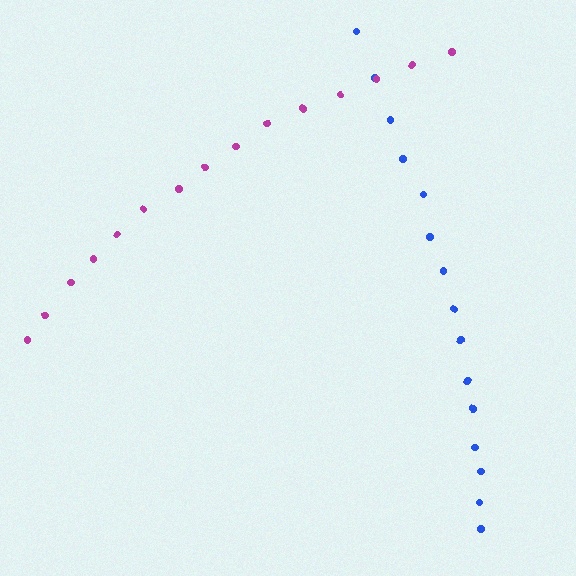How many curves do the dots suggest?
There are 2 distinct paths.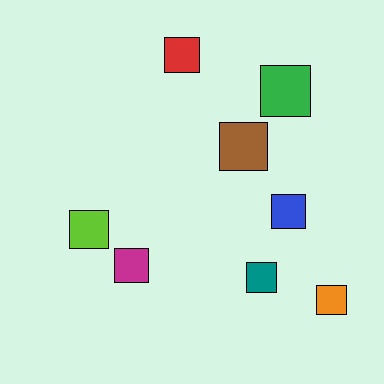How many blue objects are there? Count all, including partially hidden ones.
There is 1 blue object.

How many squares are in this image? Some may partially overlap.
There are 8 squares.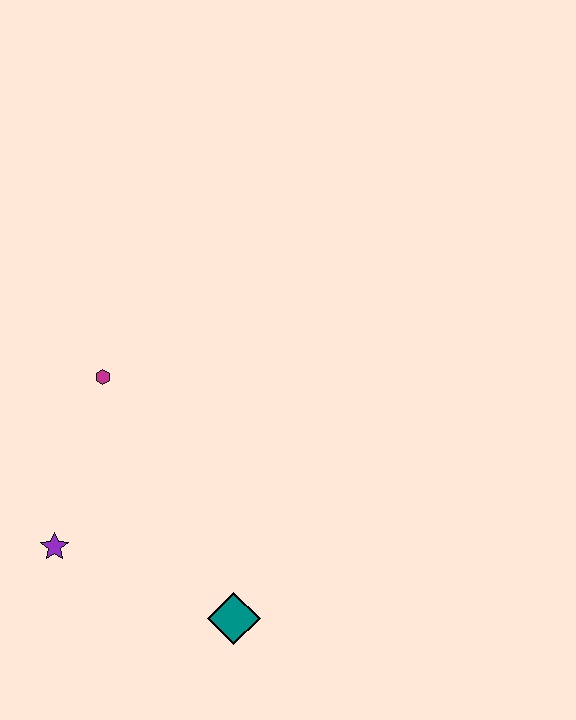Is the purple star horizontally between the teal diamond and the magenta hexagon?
No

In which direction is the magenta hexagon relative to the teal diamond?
The magenta hexagon is above the teal diamond.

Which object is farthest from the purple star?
The teal diamond is farthest from the purple star.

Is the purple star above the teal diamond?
Yes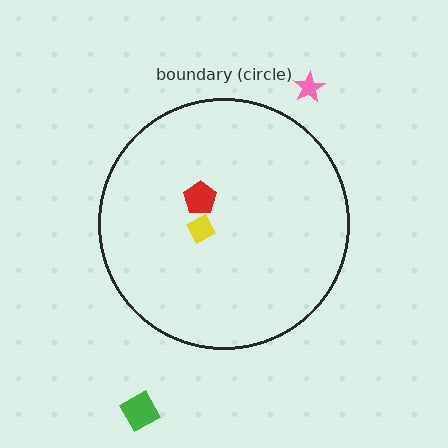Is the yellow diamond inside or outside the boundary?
Inside.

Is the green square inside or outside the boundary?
Outside.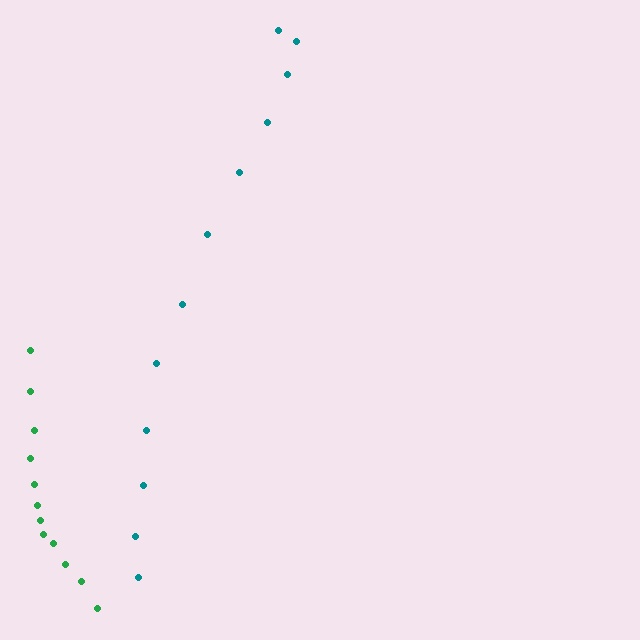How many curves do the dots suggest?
There are 2 distinct paths.